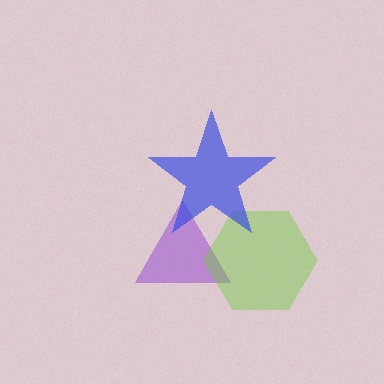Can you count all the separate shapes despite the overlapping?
Yes, there are 3 separate shapes.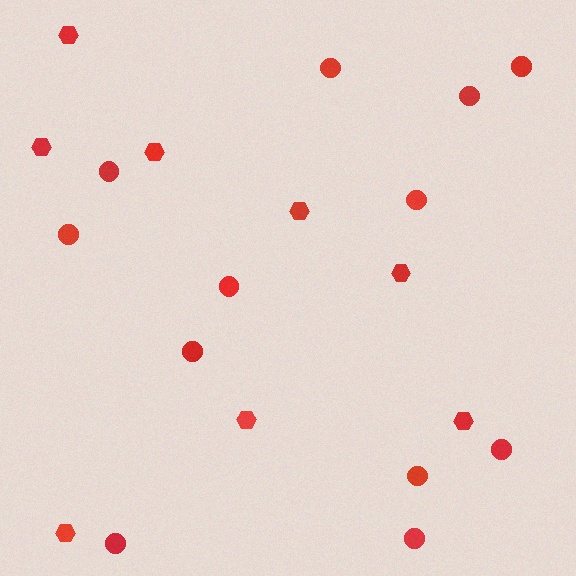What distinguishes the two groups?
There are 2 groups: one group of circles (12) and one group of hexagons (8).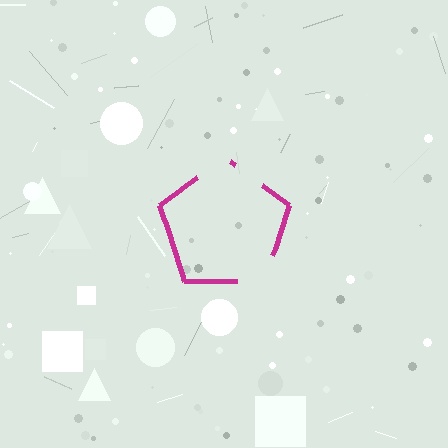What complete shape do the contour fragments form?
The contour fragments form a pentagon.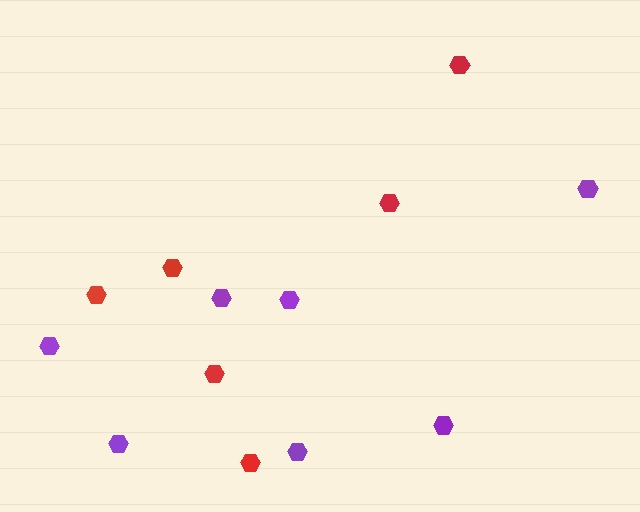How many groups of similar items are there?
There are 2 groups: one group of purple hexagons (7) and one group of red hexagons (6).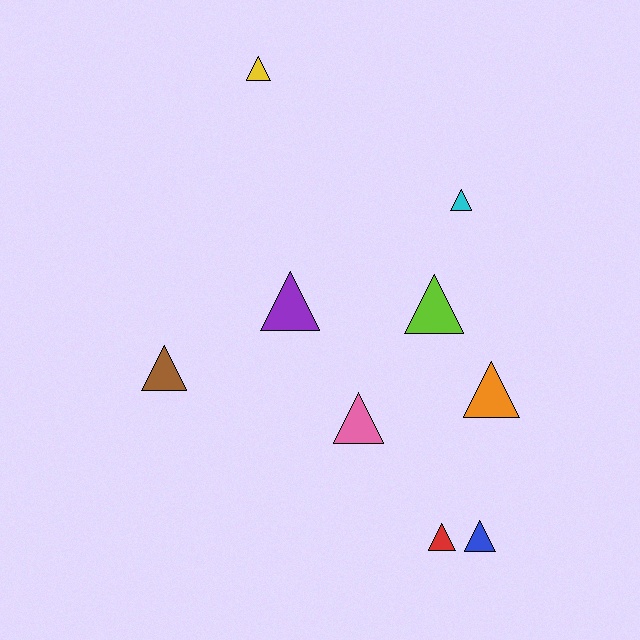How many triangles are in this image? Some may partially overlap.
There are 9 triangles.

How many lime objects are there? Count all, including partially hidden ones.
There is 1 lime object.